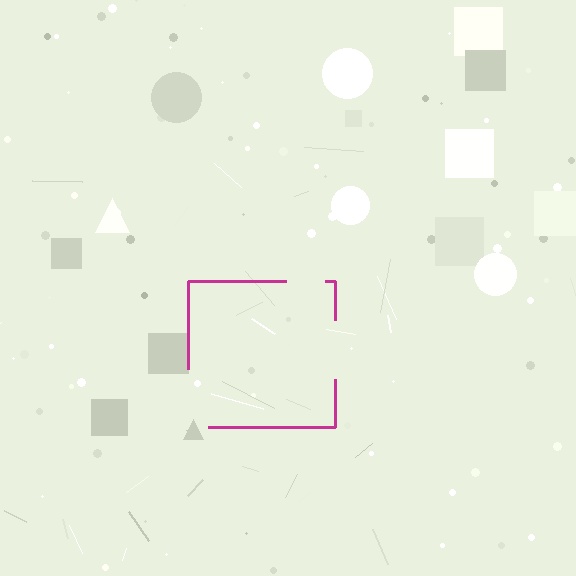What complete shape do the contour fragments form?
The contour fragments form a square.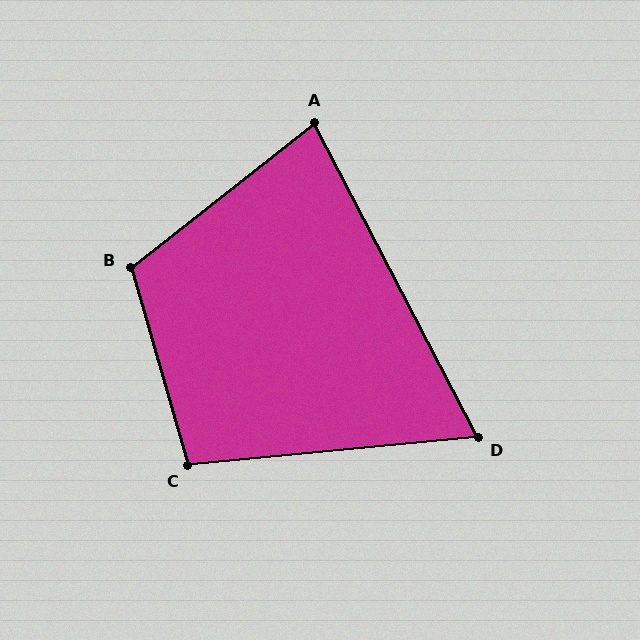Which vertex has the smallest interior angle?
D, at approximately 68 degrees.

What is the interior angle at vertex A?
Approximately 79 degrees (acute).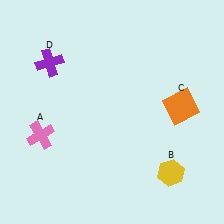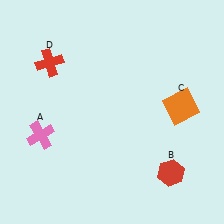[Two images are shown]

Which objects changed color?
B changed from yellow to red. D changed from purple to red.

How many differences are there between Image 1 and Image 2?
There are 2 differences between the two images.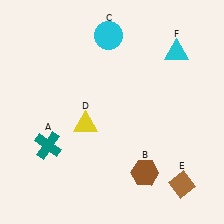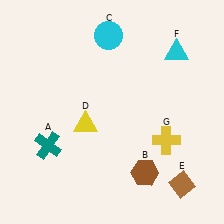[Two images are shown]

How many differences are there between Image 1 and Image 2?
There is 1 difference between the two images.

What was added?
A yellow cross (G) was added in Image 2.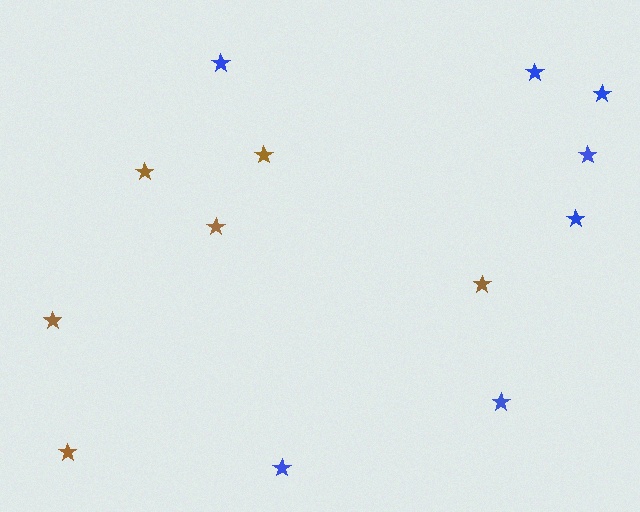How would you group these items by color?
There are 2 groups: one group of brown stars (6) and one group of blue stars (7).